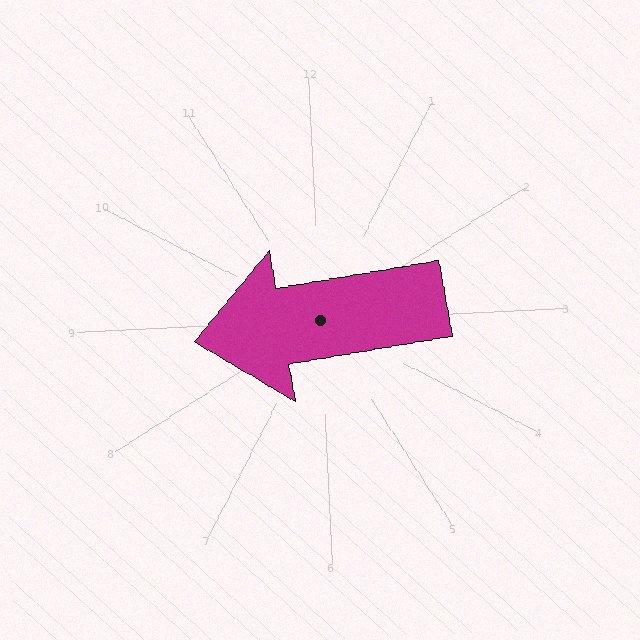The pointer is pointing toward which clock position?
Roughly 9 o'clock.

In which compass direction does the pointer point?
West.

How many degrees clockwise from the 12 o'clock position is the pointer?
Approximately 263 degrees.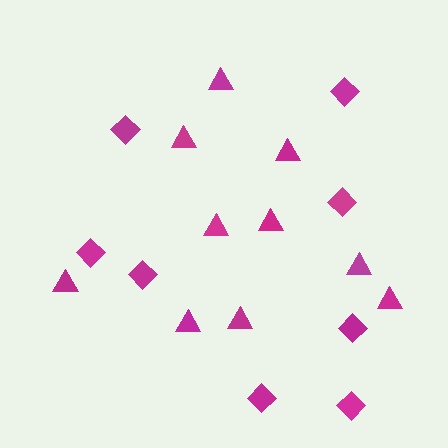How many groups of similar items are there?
There are 2 groups: one group of diamonds (8) and one group of triangles (10).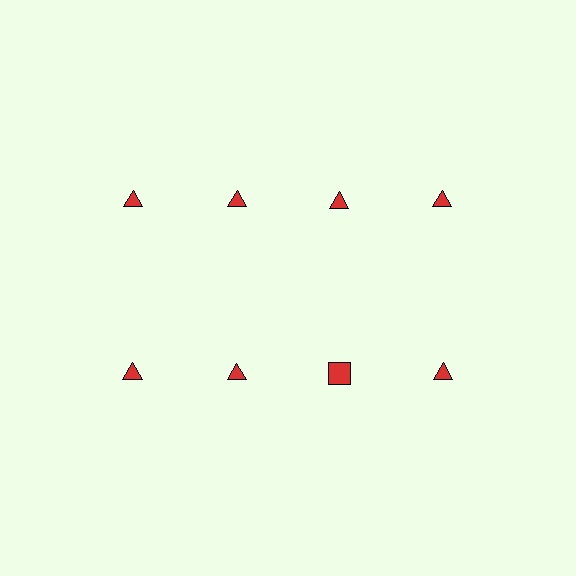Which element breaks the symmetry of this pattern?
The red square in the second row, center column breaks the symmetry. All other shapes are red triangles.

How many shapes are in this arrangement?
There are 8 shapes arranged in a grid pattern.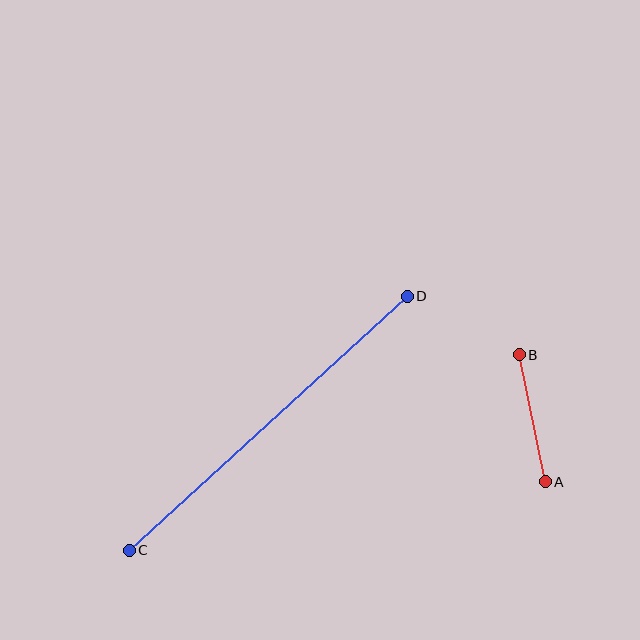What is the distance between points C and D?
The distance is approximately 376 pixels.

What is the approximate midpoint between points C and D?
The midpoint is at approximately (268, 423) pixels.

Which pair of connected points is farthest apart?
Points C and D are farthest apart.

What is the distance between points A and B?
The distance is approximately 129 pixels.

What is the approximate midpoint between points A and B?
The midpoint is at approximately (532, 418) pixels.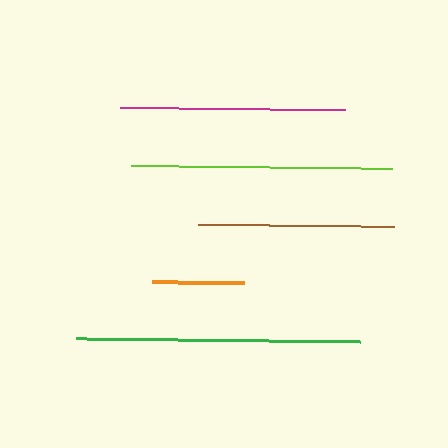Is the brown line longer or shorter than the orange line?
The brown line is longer than the orange line.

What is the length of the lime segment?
The lime segment is approximately 261 pixels long.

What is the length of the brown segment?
The brown segment is approximately 196 pixels long.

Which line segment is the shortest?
The orange line is the shortest at approximately 92 pixels.